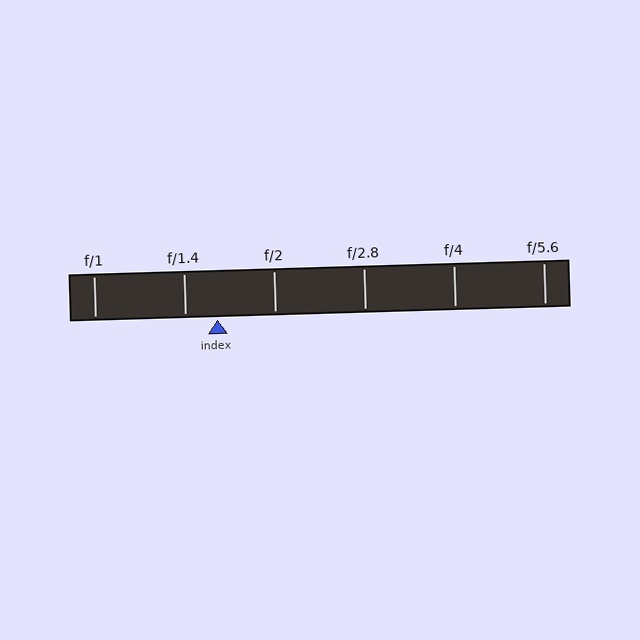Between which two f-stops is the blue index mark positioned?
The index mark is between f/1.4 and f/2.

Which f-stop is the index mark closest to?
The index mark is closest to f/1.4.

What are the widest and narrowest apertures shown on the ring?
The widest aperture shown is f/1 and the narrowest is f/5.6.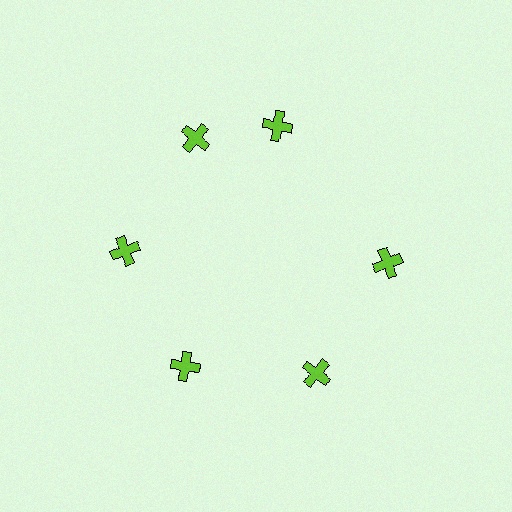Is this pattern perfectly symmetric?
No. The 6 lime crosses are arranged in a ring, but one element near the 1 o'clock position is rotated out of alignment along the ring, breaking the 6-fold rotational symmetry.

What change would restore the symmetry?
The symmetry would be restored by rotating it back into even spacing with its neighbors so that all 6 crosses sit at equal angles and equal distance from the center.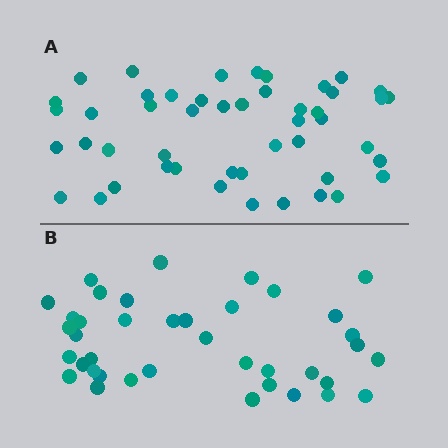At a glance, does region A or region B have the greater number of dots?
Region A (the top region) has more dots.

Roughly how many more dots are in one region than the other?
Region A has roughly 8 or so more dots than region B.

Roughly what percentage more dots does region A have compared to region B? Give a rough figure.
About 25% more.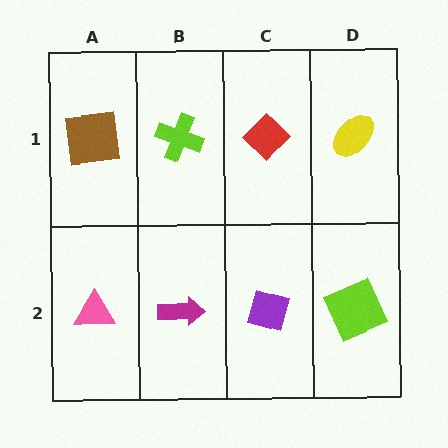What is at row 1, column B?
A lime cross.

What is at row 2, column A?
A pink triangle.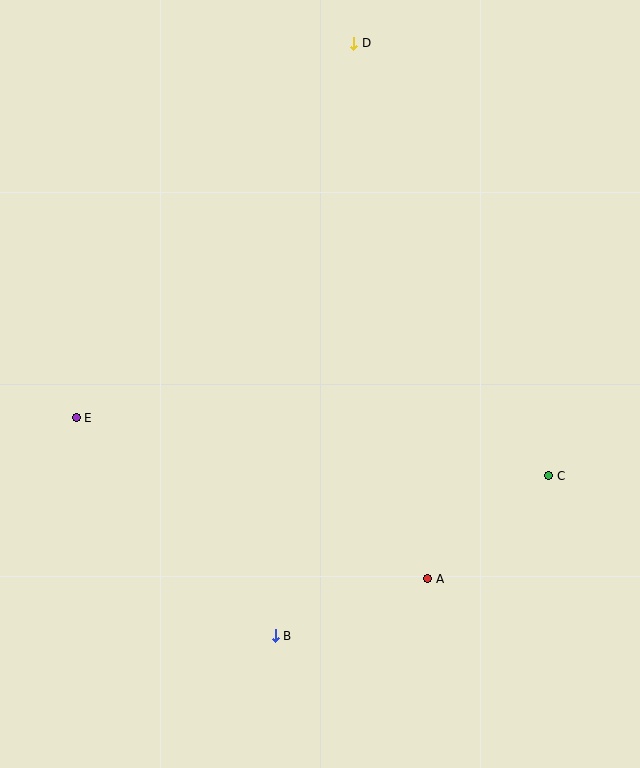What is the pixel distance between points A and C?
The distance between A and C is 159 pixels.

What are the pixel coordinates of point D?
Point D is at (354, 43).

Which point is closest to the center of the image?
Point A at (428, 579) is closest to the center.